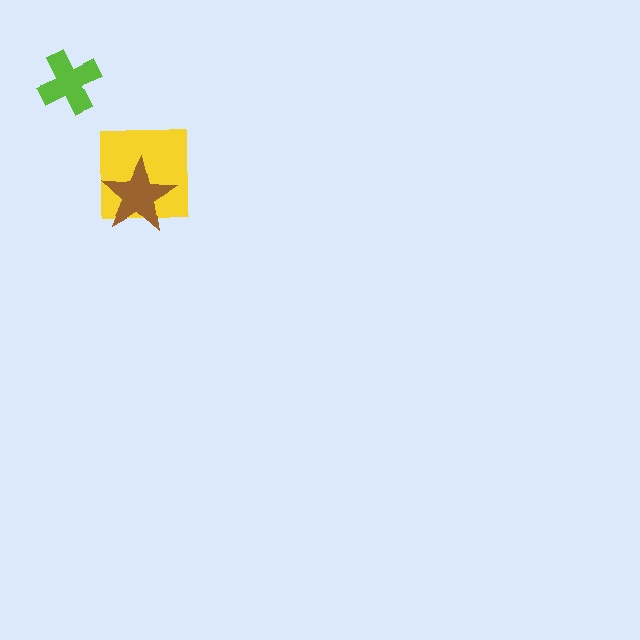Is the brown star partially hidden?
No, no other shape covers it.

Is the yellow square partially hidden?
Yes, it is partially covered by another shape.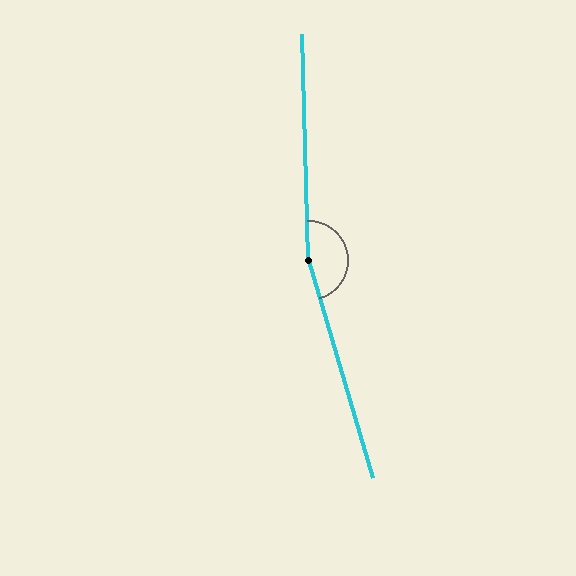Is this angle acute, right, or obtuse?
It is obtuse.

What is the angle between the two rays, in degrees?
Approximately 165 degrees.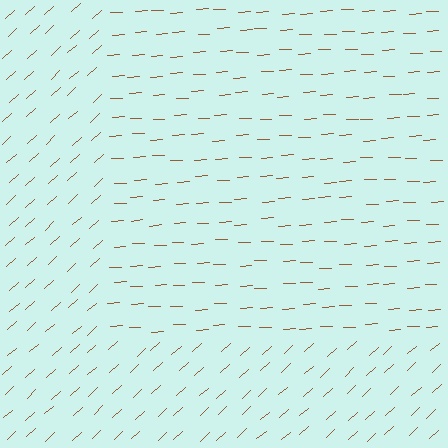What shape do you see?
I see a rectangle.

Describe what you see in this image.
The image is filled with small brown line segments. A rectangle region in the image has lines oriented differently from the surrounding lines, creating a visible texture boundary.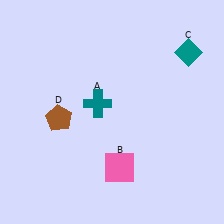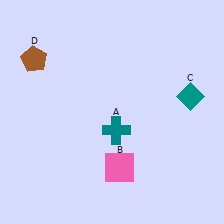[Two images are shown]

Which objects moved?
The objects that moved are: the teal cross (A), the teal diamond (C), the brown pentagon (D).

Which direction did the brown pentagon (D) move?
The brown pentagon (D) moved up.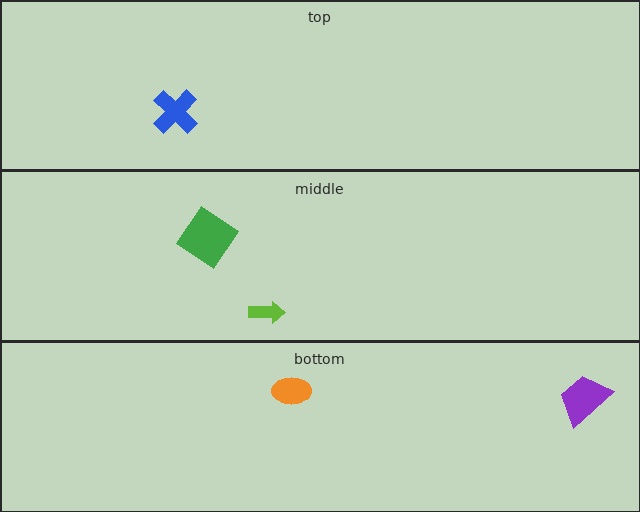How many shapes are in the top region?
1.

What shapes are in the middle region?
The lime arrow, the green diamond.